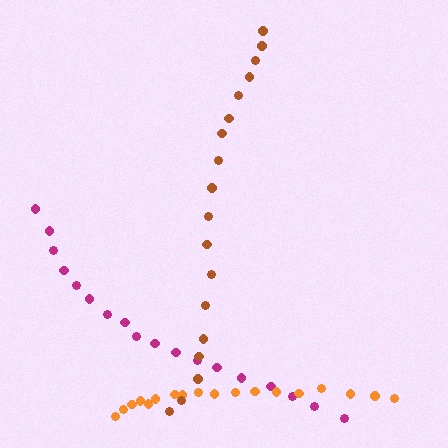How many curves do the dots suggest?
There are 3 distinct paths.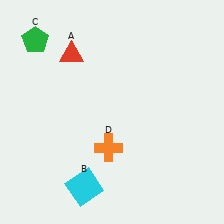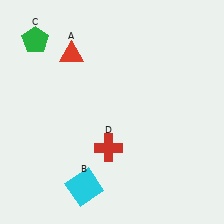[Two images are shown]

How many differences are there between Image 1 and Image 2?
There is 1 difference between the two images.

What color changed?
The cross (D) changed from orange in Image 1 to red in Image 2.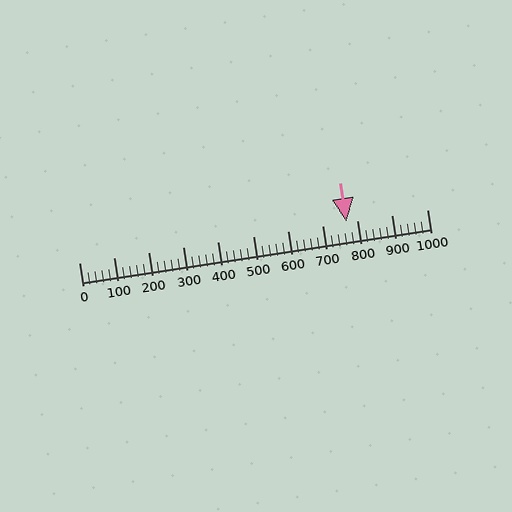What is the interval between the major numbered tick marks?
The major tick marks are spaced 100 units apart.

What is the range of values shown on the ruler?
The ruler shows values from 0 to 1000.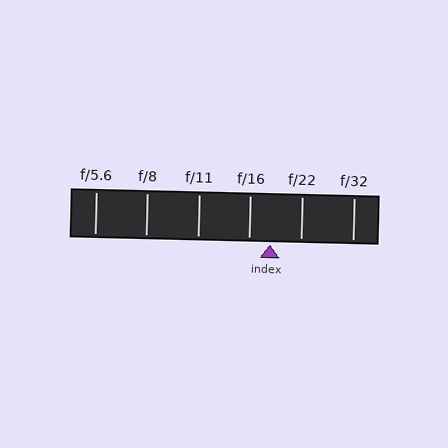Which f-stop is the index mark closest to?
The index mark is closest to f/16.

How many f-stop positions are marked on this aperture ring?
There are 6 f-stop positions marked.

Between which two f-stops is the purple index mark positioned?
The index mark is between f/16 and f/22.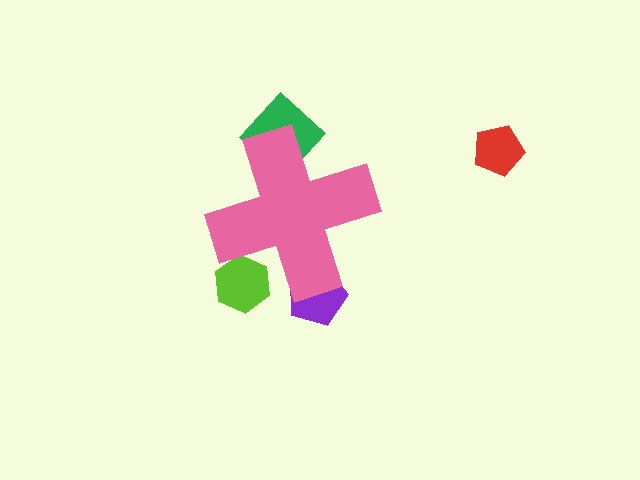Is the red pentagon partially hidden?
No, the red pentagon is fully visible.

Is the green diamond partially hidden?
Yes, the green diamond is partially hidden behind the pink cross.